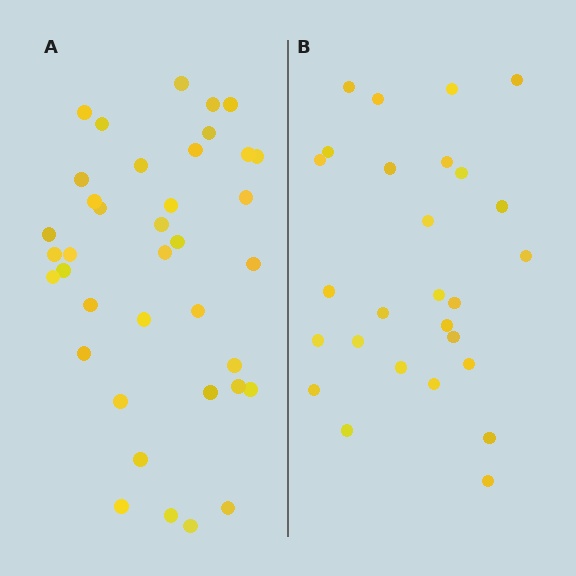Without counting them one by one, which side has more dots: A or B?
Region A (the left region) has more dots.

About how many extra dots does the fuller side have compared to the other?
Region A has roughly 12 or so more dots than region B.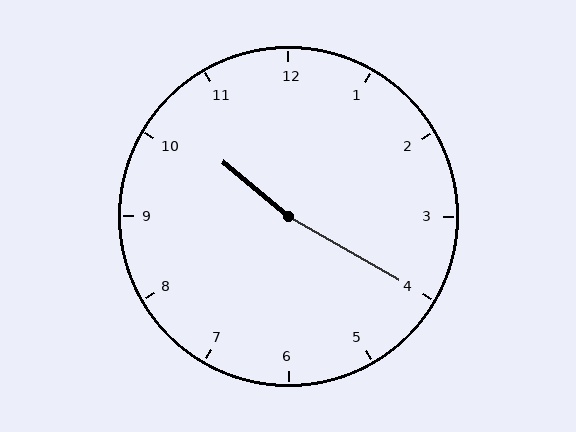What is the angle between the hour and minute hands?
Approximately 170 degrees.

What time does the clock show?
10:20.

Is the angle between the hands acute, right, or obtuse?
It is obtuse.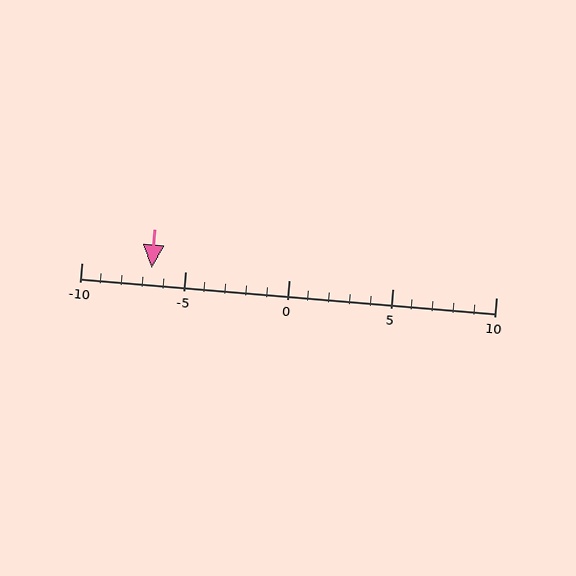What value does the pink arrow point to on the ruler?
The pink arrow points to approximately -7.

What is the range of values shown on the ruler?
The ruler shows values from -10 to 10.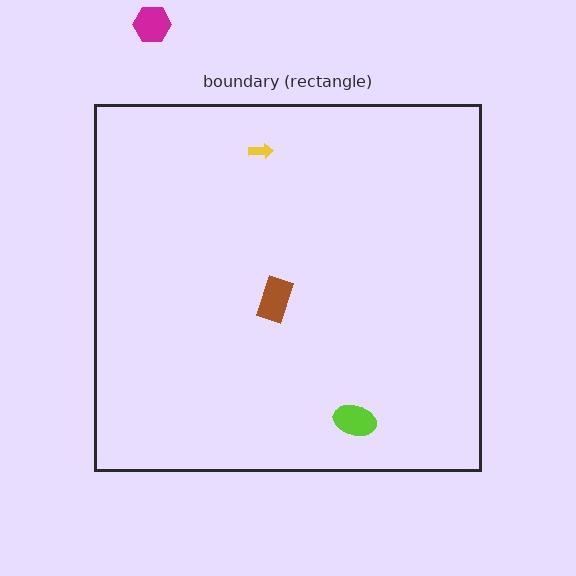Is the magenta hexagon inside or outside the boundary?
Outside.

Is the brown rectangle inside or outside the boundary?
Inside.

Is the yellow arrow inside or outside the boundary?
Inside.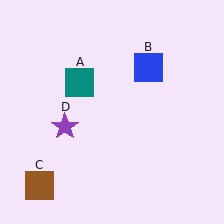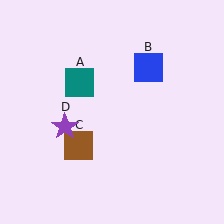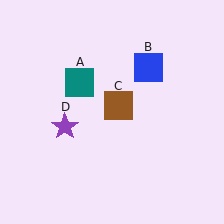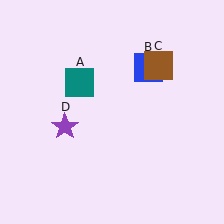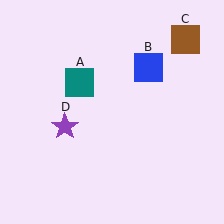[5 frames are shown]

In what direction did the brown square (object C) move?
The brown square (object C) moved up and to the right.